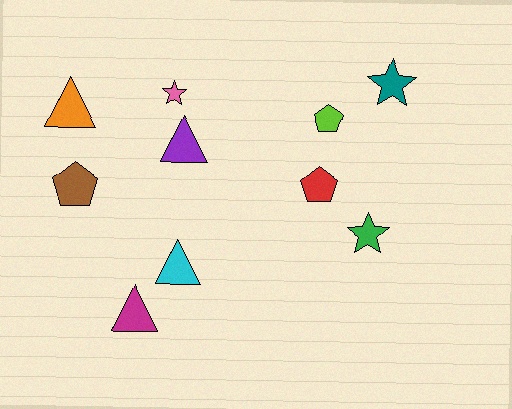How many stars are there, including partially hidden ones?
There are 3 stars.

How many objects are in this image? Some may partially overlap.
There are 10 objects.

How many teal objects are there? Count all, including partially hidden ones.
There is 1 teal object.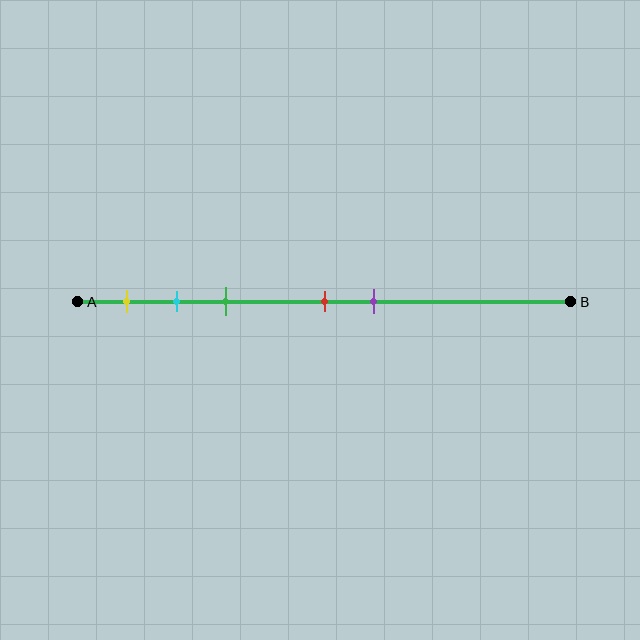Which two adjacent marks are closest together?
The cyan and green marks are the closest adjacent pair.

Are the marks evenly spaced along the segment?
No, the marks are not evenly spaced.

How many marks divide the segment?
There are 5 marks dividing the segment.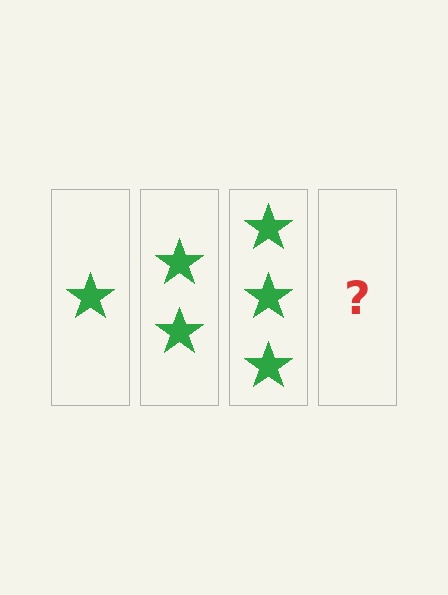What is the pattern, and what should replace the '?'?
The pattern is that each step adds one more star. The '?' should be 4 stars.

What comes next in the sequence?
The next element should be 4 stars.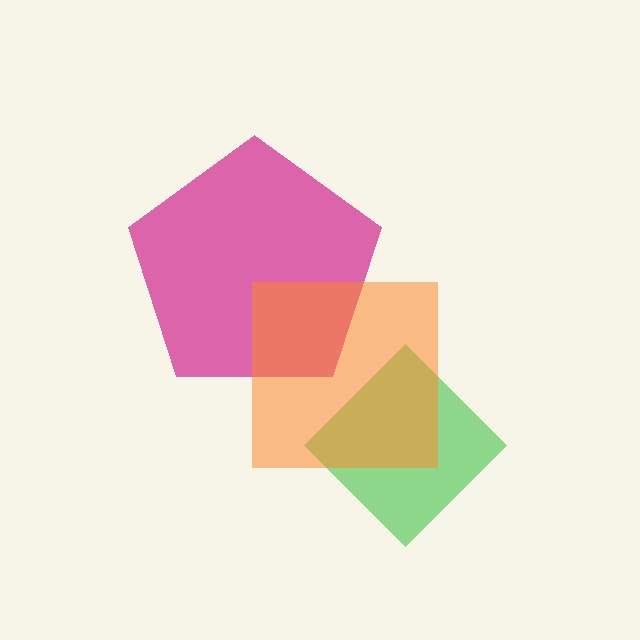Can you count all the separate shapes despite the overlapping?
Yes, there are 3 separate shapes.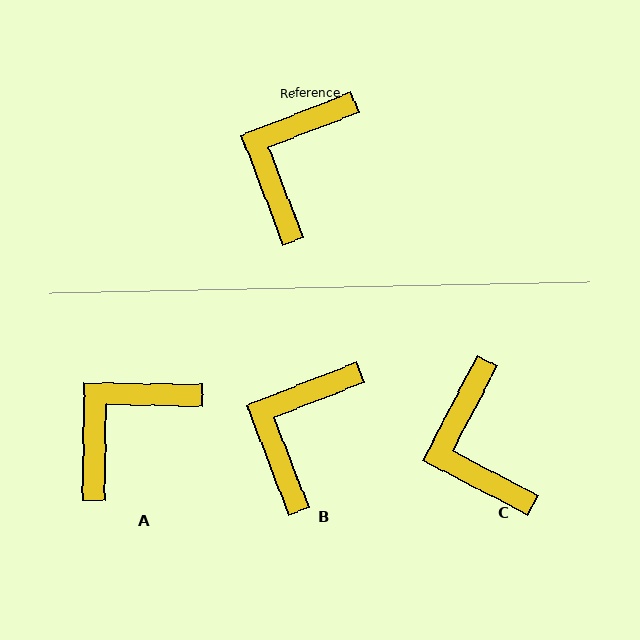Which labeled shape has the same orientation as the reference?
B.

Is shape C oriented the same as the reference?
No, it is off by about 41 degrees.